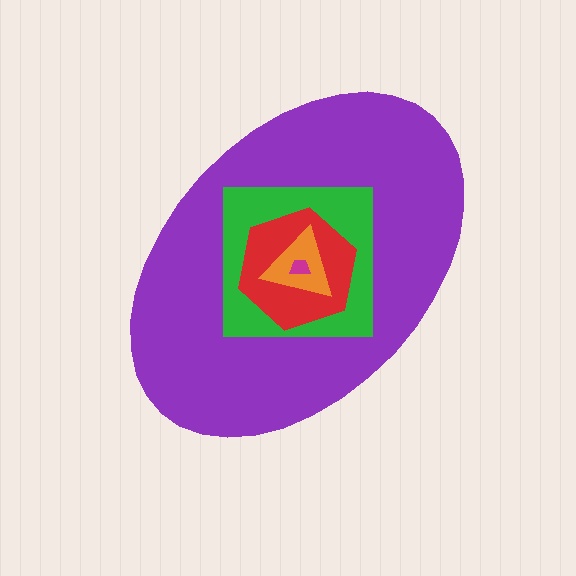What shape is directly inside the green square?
The red hexagon.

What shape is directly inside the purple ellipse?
The green square.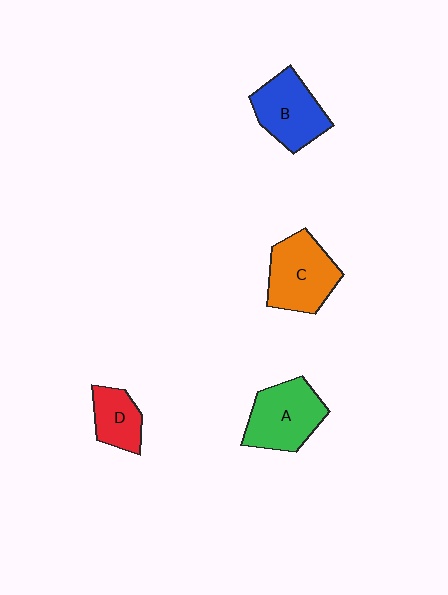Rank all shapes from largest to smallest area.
From largest to smallest: C (orange), A (green), B (blue), D (red).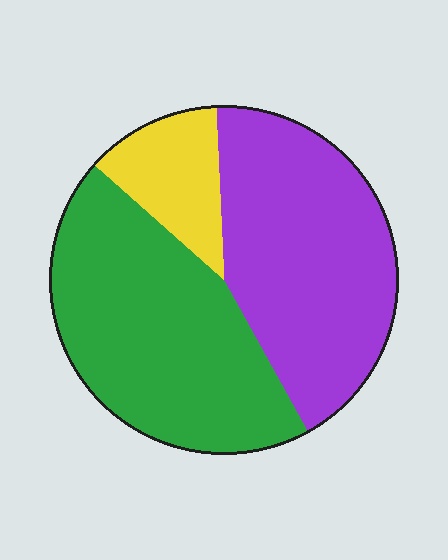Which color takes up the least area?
Yellow, at roughly 15%.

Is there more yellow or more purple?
Purple.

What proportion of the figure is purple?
Purple takes up between a quarter and a half of the figure.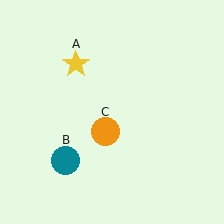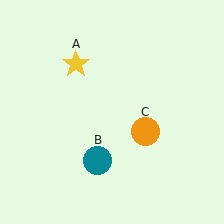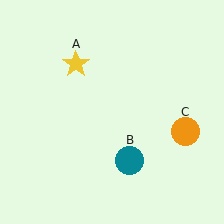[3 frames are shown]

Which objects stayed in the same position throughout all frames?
Yellow star (object A) remained stationary.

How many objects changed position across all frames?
2 objects changed position: teal circle (object B), orange circle (object C).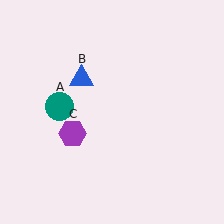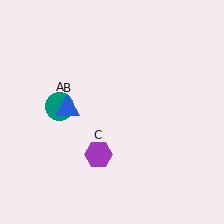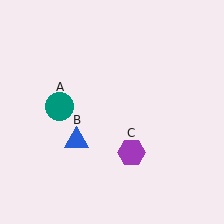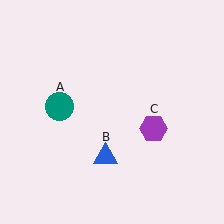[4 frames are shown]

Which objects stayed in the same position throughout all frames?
Teal circle (object A) remained stationary.